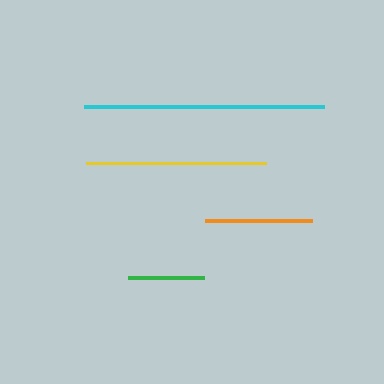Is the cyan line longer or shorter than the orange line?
The cyan line is longer than the orange line.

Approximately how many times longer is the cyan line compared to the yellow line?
The cyan line is approximately 1.3 times the length of the yellow line.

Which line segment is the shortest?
The green line is the shortest at approximately 75 pixels.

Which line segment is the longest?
The cyan line is the longest at approximately 240 pixels.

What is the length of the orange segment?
The orange segment is approximately 107 pixels long.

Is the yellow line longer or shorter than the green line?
The yellow line is longer than the green line.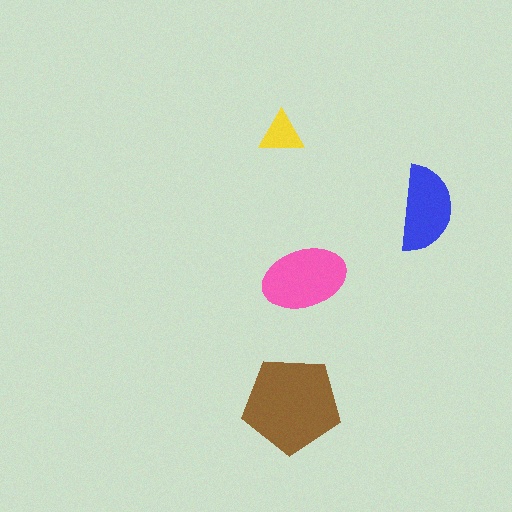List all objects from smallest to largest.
The yellow triangle, the blue semicircle, the pink ellipse, the brown pentagon.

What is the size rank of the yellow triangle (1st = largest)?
4th.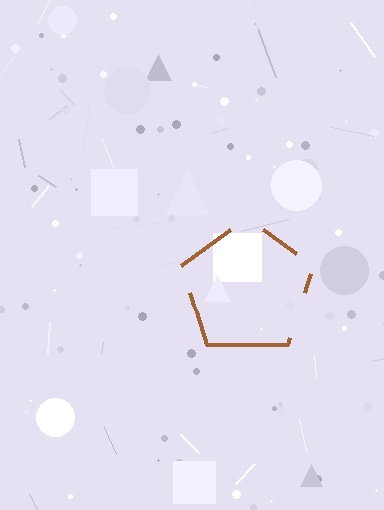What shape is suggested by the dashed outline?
The dashed outline suggests a pentagon.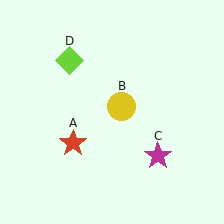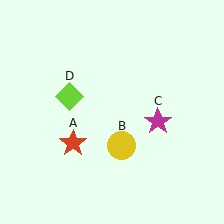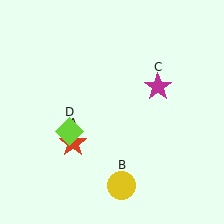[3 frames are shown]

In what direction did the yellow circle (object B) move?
The yellow circle (object B) moved down.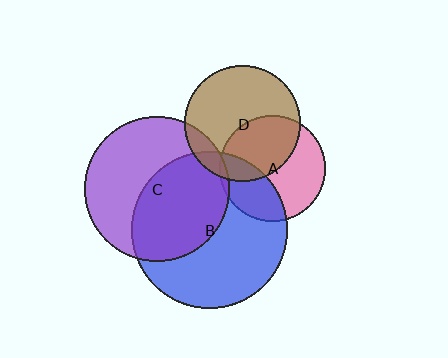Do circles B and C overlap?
Yes.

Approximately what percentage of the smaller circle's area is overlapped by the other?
Approximately 50%.